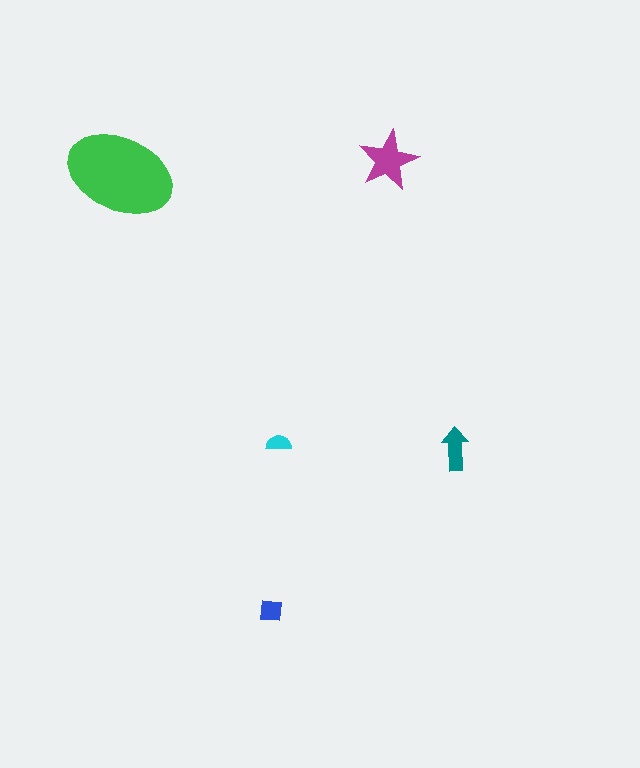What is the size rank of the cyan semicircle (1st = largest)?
5th.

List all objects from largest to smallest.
The green ellipse, the magenta star, the teal arrow, the blue square, the cyan semicircle.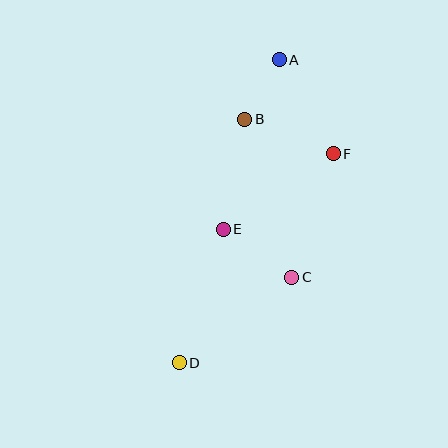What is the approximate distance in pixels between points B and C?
The distance between B and C is approximately 165 pixels.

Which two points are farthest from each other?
Points A and D are farthest from each other.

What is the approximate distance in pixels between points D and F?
The distance between D and F is approximately 260 pixels.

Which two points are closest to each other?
Points A and B are closest to each other.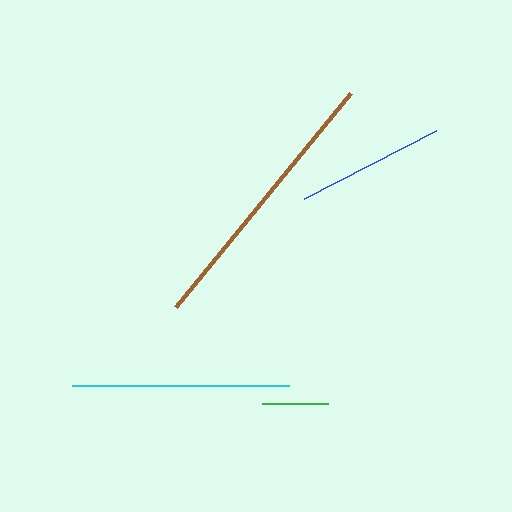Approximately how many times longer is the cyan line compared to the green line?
The cyan line is approximately 3.3 times the length of the green line.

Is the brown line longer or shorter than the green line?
The brown line is longer than the green line.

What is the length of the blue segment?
The blue segment is approximately 149 pixels long.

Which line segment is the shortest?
The green line is the shortest at approximately 66 pixels.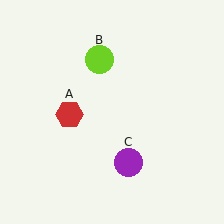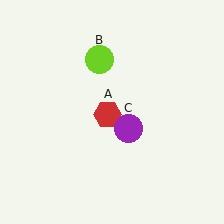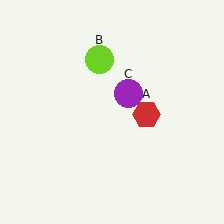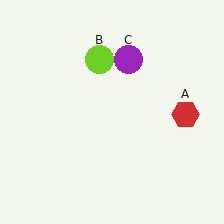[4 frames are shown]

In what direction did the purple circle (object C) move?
The purple circle (object C) moved up.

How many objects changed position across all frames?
2 objects changed position: red hexagon (object A), purple circle (object C).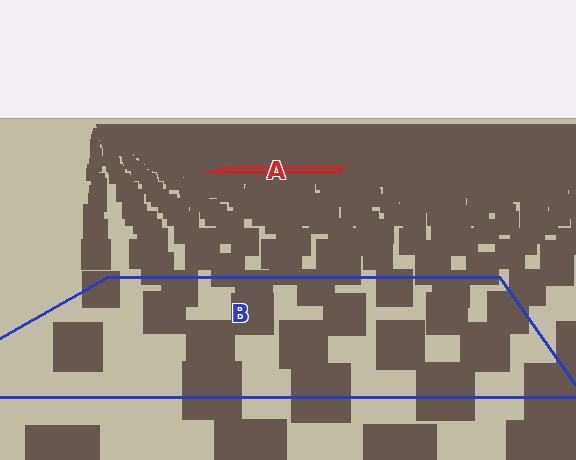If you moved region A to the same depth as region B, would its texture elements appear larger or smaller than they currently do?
They would appear larger. At a closer depth, the same texture elements are projected at a bigger on-screen size.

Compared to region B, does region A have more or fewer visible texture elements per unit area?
Region A has more texture elements per unit area — they are packed more densely because it is farther away.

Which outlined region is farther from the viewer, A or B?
Region A is farther from the viewer — the texture elements inside it appear smaller and more densely packed.